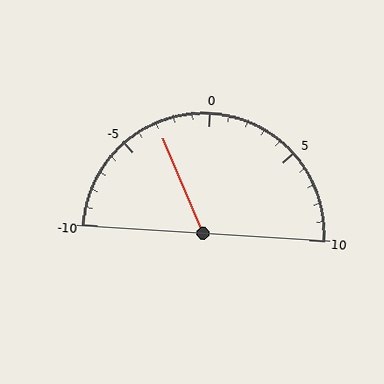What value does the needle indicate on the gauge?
The needle indicates approximately -3.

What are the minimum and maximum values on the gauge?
The gauge ranges from -10 to 10.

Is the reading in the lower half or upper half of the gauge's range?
The reading is in the lower half of the range (-10 to 10).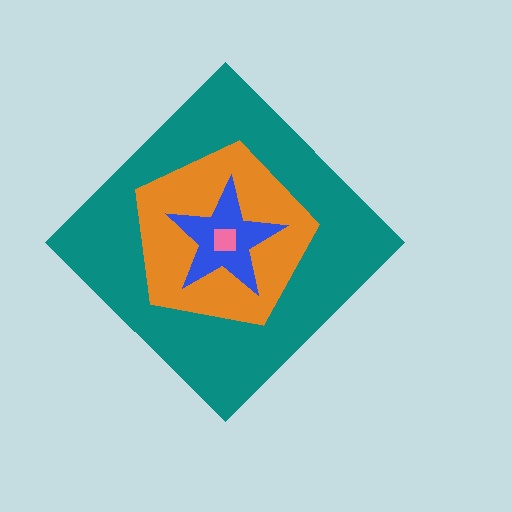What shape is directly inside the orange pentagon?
The blue star.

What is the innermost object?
The pink square.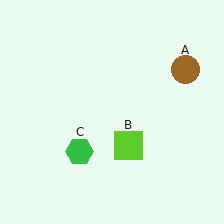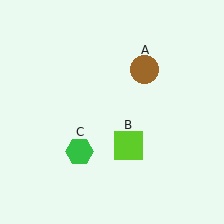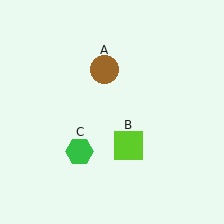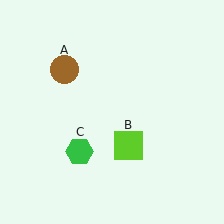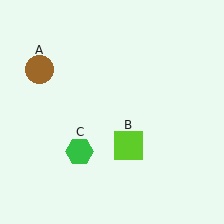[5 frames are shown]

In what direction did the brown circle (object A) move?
The brown circle (object A) moved left.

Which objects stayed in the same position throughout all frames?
Lime square (object B) and green hexagon (object C) remained stationary.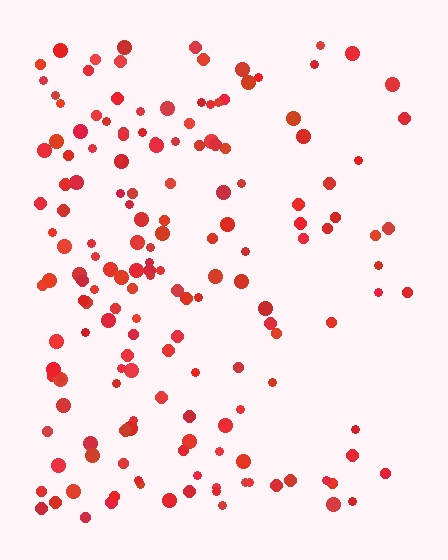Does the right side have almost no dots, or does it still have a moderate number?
Still a moderate number, just noticeably fewer than the left.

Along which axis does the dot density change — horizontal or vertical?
Horizontal.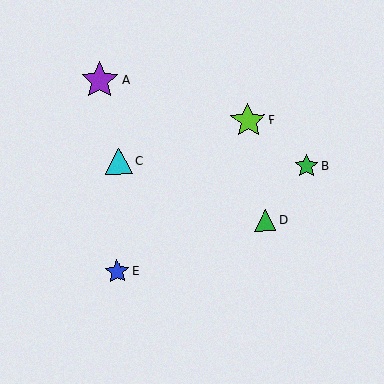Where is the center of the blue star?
The center of the blue star is at (117, 271).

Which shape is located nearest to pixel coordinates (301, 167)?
The green star (labeled B) at (306, 166) is nearest to that location.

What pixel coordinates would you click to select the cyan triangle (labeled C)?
Click at (119, 161) to select the cyan triangle C.